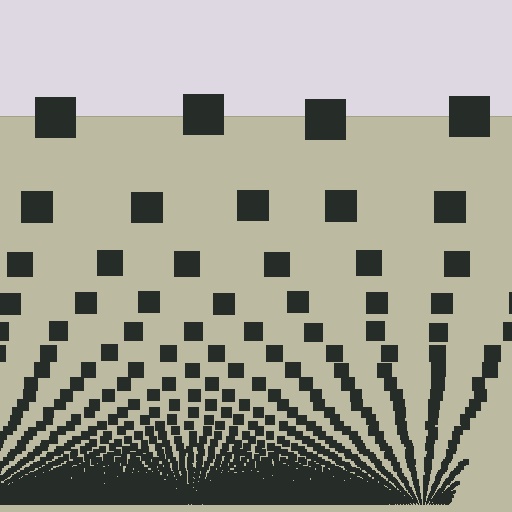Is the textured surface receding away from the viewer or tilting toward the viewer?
The surface appears to tilt toward the viewer. Texture elements get larger and sparser toward the top.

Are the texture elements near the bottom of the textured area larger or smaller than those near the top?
Smaller. The gradient is inverted — elements near the bottom are smaller and denser.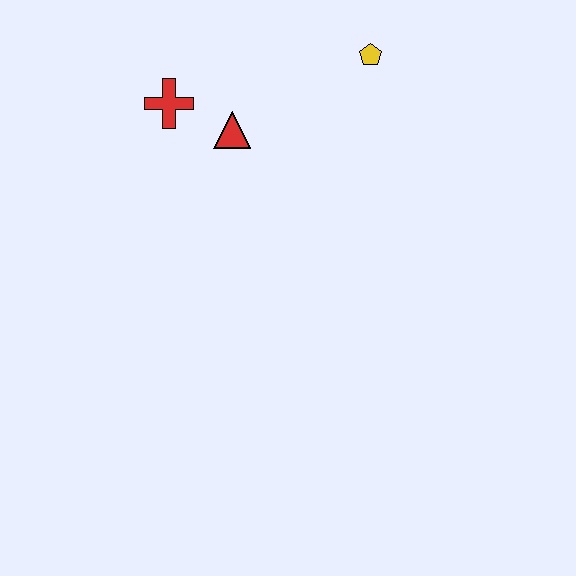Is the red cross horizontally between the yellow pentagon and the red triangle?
No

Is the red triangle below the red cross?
Yes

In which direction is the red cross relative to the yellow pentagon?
The red cross is to the left of the yellow pentagon.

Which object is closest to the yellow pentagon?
The red triangle is closest to the yellow pentagon.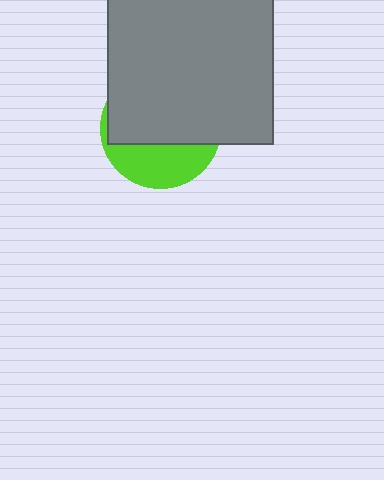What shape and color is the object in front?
The object in front is a gray rectangle.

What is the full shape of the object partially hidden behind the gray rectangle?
The partially hidden object is a lime circle.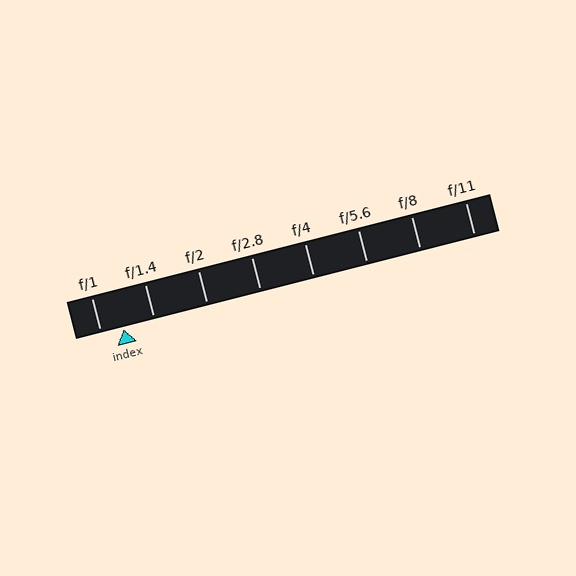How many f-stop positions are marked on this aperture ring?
There are 8 f-stop positions marked.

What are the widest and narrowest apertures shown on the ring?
The widest aperture shown is f/1 and the narrowest is f/11.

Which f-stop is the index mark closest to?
The index mark is closest to f/1.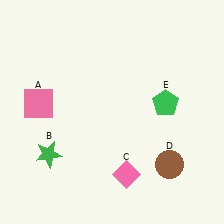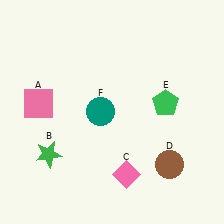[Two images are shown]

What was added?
A teal circle (F) was added in Image 2.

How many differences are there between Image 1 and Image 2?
There is 1 difference between the two images.